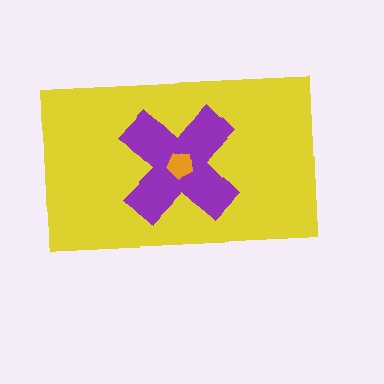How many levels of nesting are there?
3.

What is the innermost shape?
The orange pentagon.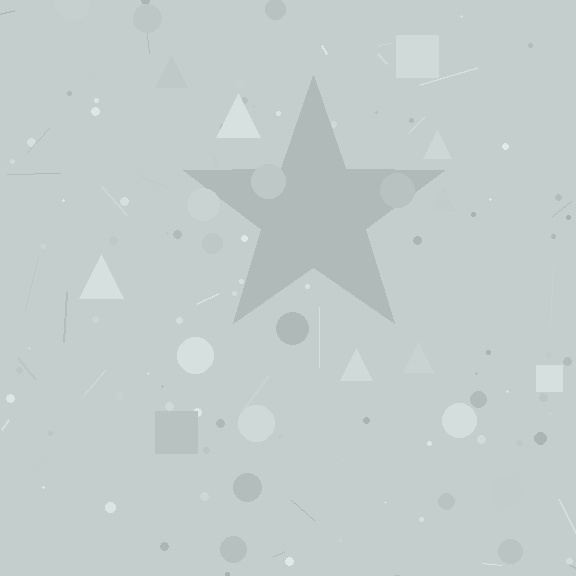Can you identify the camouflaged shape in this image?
The camouflaged shape is a star.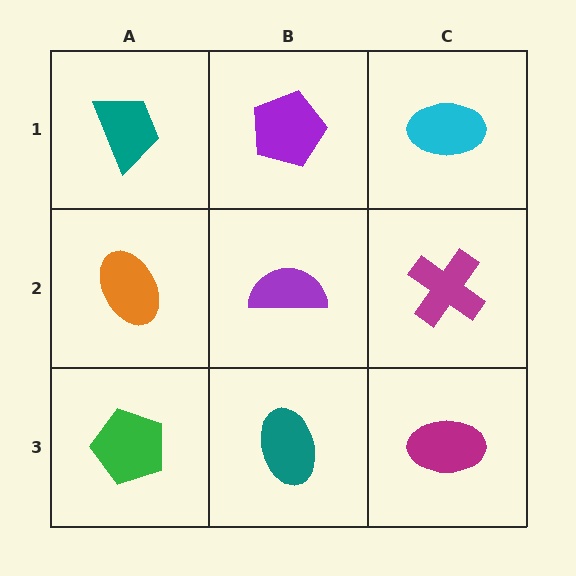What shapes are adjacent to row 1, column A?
An orange ellipse (row 2, column A), a purple pentagon (row 1, column B).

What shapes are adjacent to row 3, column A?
An orange ellipse (row 2, column A), a teal ellipse (row 3, column B).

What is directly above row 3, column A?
An orange ellipse.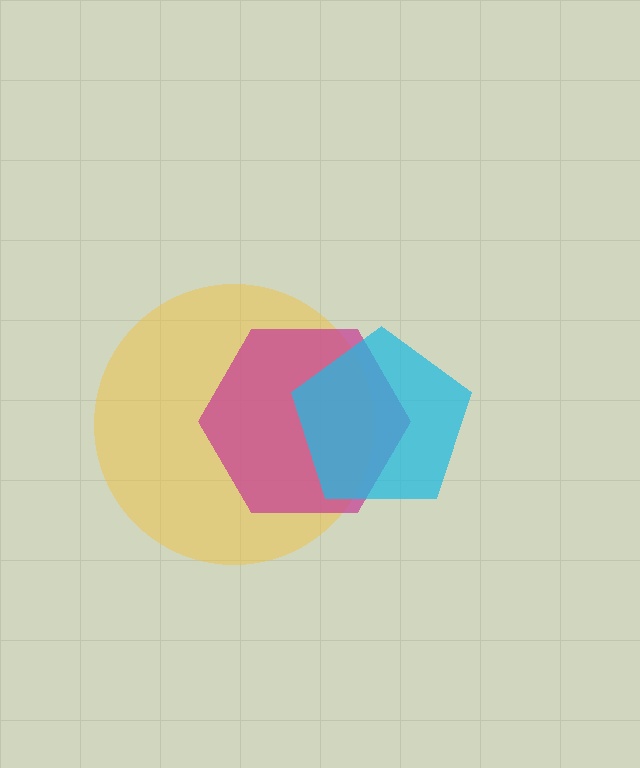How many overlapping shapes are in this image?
There are 3 overlapping shapes in the image.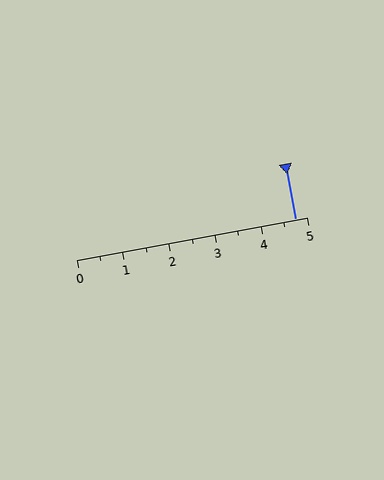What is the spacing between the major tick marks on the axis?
The major ticks are spaced 1 apart.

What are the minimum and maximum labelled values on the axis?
The axis runs from 0 to 5.